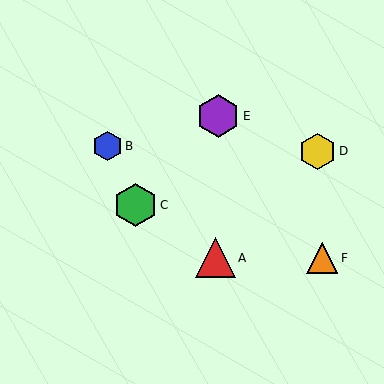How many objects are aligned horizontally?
2 objects (A, F) are aligned horizontally.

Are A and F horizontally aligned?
Yes, both are at y≈258.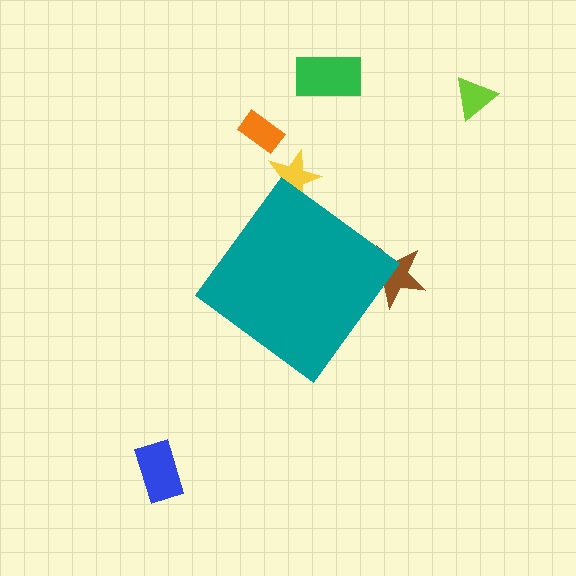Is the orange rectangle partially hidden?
No, the orange rectangle is fully visible.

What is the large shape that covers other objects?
A teal diamond.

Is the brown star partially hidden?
Yes, the brown star is partially hidden behind the teal diamond.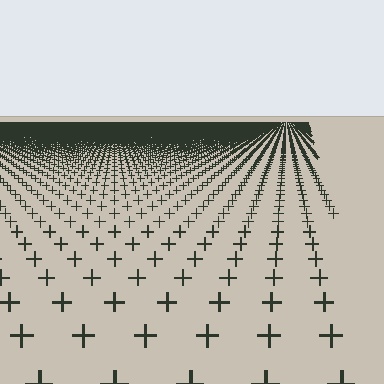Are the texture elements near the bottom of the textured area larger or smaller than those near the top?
Larger. Near the bottom, elements are closer to the viewer and appear at a bigger on-screen size.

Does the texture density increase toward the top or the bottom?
Density increases toward the top.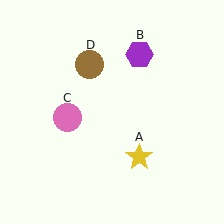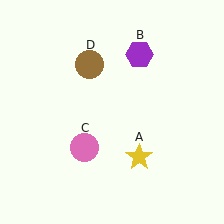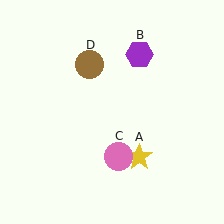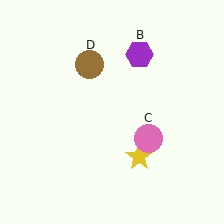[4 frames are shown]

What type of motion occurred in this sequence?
The pink circle (object C) rotated counterclockwise around the center of the scene.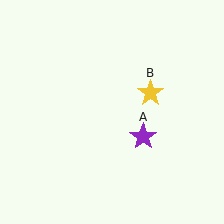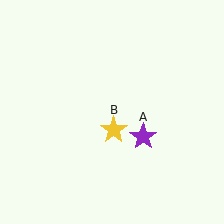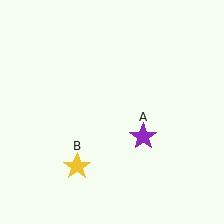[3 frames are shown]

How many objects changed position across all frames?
1 object changed position: yellow star (object B).